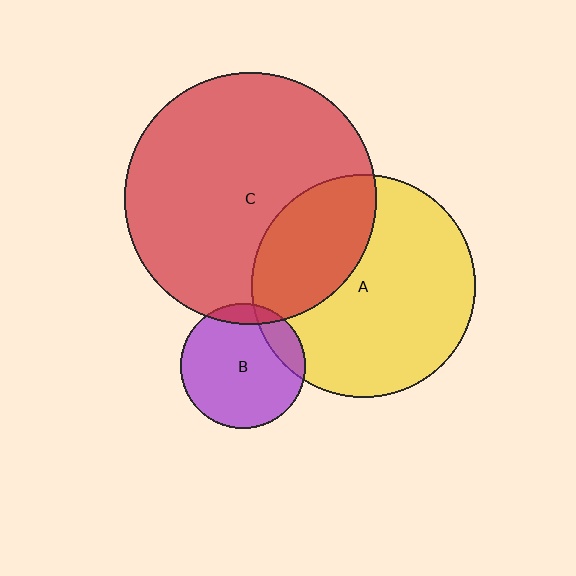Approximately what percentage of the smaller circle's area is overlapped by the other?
Approximately 10%.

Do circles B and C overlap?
Yes.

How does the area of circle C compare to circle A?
Approximately 1.3 times.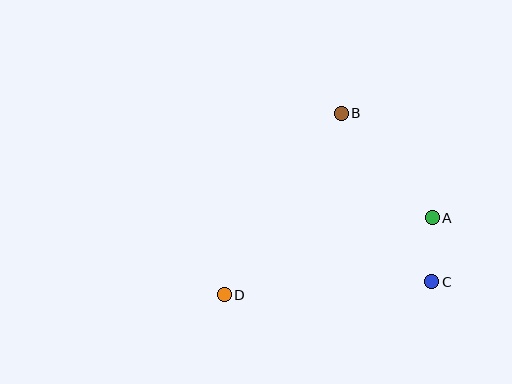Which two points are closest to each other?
Points A and C are closest to each other.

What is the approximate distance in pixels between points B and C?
The distance between B and C is approximately 191 pixels.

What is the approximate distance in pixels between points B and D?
The distance between B and D is approximately 216 pixels.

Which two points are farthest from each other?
Points A and D are farthest from each other.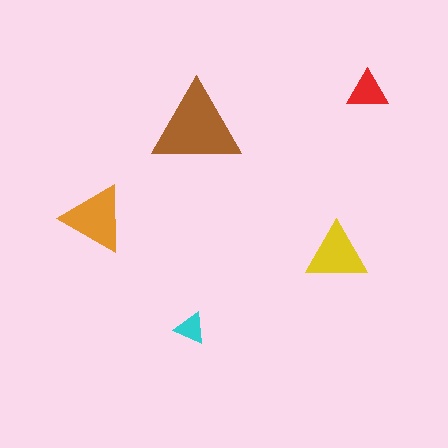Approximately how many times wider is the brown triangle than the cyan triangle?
About 3 times wider.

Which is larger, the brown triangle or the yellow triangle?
The brown one.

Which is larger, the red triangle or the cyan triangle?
The red one.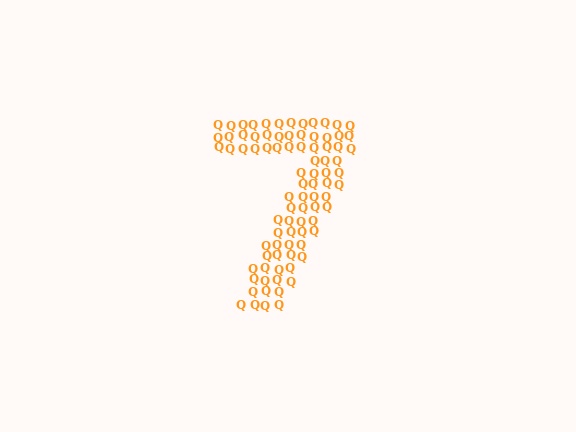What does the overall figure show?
The overall figure shows the digit 7.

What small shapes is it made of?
It is made of small letter Q's.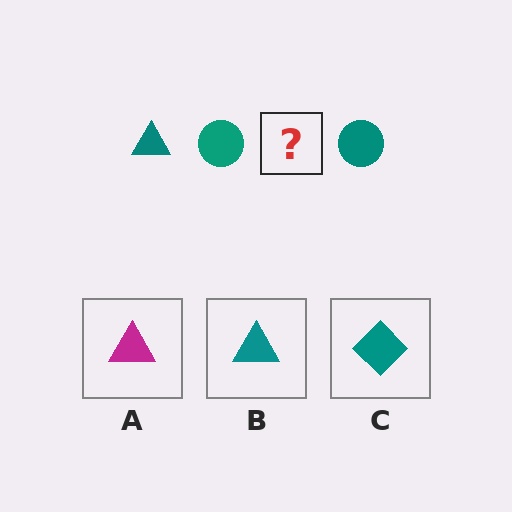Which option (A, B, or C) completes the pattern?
B.